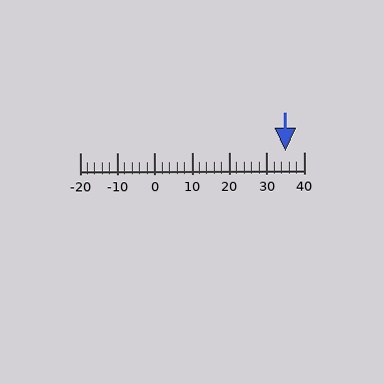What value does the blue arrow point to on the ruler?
The blue arrow points to approximately 35.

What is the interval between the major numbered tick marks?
The major tick marks are spaced 10 units apart.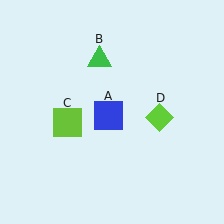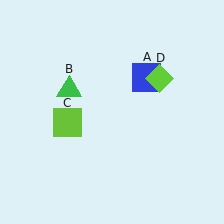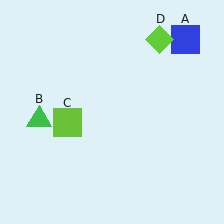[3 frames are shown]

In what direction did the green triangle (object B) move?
The green triangle (object B) moved down and to the left.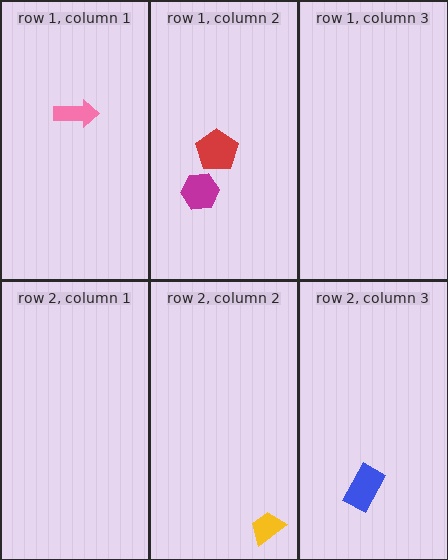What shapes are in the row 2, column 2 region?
The yellow trapezoid.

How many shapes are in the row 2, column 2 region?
1.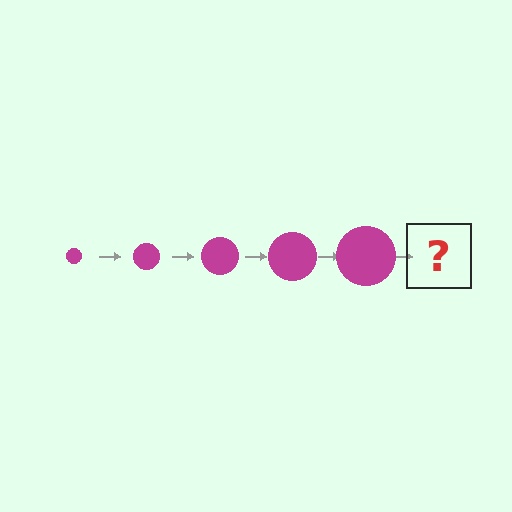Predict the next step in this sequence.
The next step is a magenta circle, larger than the previous one.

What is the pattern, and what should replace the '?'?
The pattern is that the circle gets progressively larger each step. The '?' should be a magenta circle, larger than the previous one.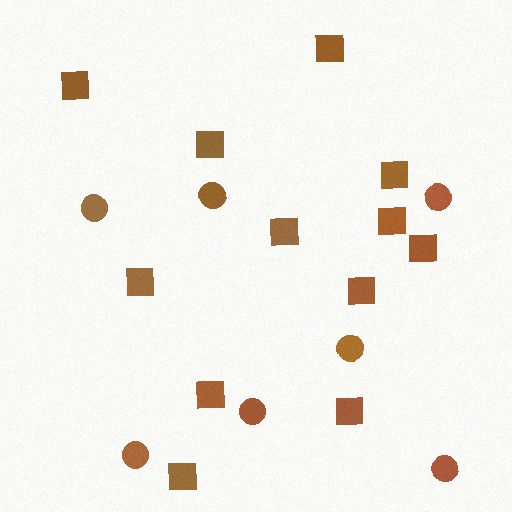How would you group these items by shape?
There are 2 groups: one group of circles (7) and one group of squares (12).